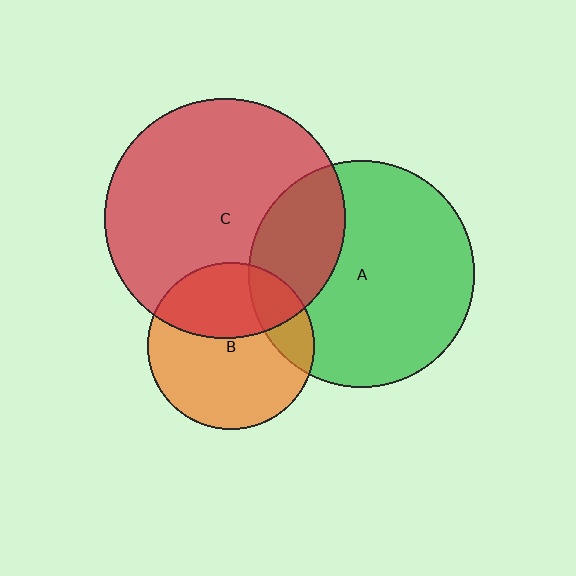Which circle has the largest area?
Circle C (red).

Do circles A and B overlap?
Yes.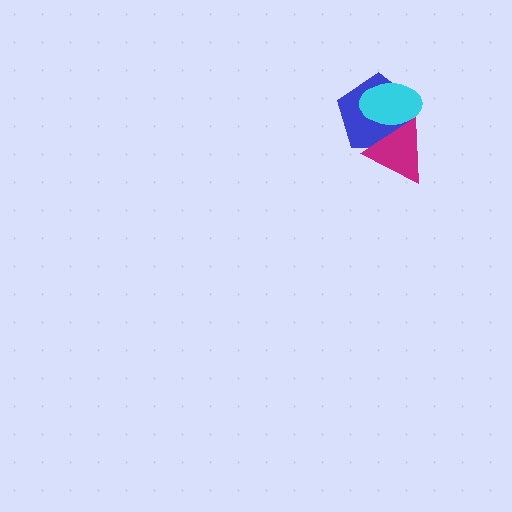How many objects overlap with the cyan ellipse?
2 objects overlap with the cyan ellipse.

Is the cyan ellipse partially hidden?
Yes, it is partially covered by another shape.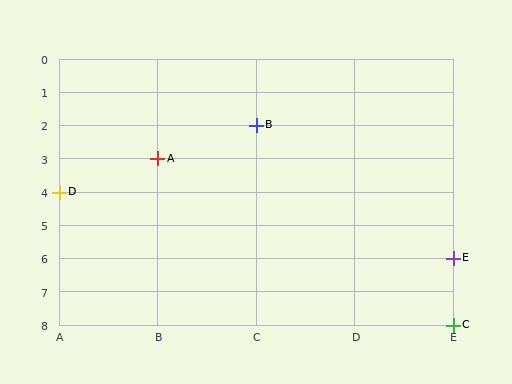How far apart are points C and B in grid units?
Points C and B are 2 columns and 6 rows apart (about 6.3 grid units diagonally).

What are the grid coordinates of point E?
Point E is at grid coordinates (E, 6).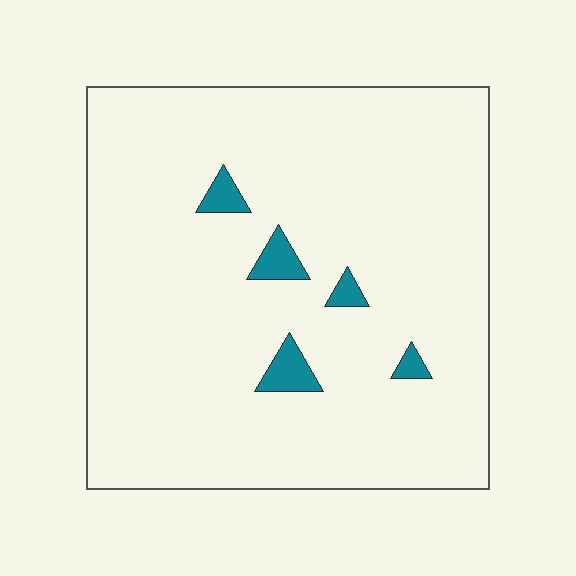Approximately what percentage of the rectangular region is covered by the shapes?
Approximately 5%.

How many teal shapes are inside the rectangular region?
5.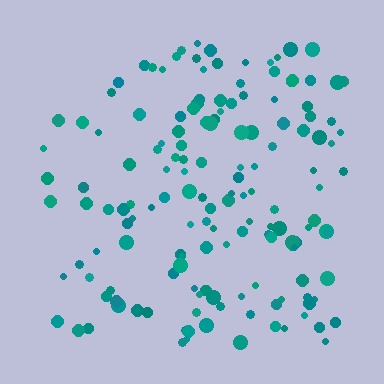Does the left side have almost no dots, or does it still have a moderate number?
Still a moderate number, just noticeably fewer than the right.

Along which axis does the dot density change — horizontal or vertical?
Horizontal.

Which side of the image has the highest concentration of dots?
The right.